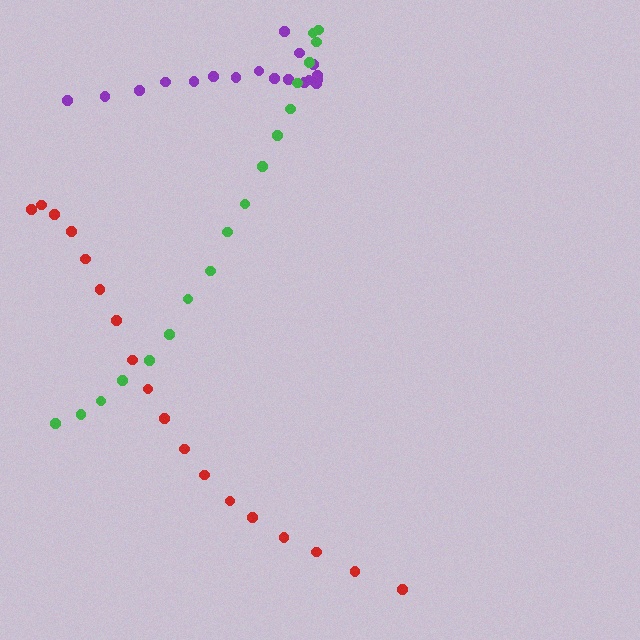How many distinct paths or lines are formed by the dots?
There are 3 distinct paths.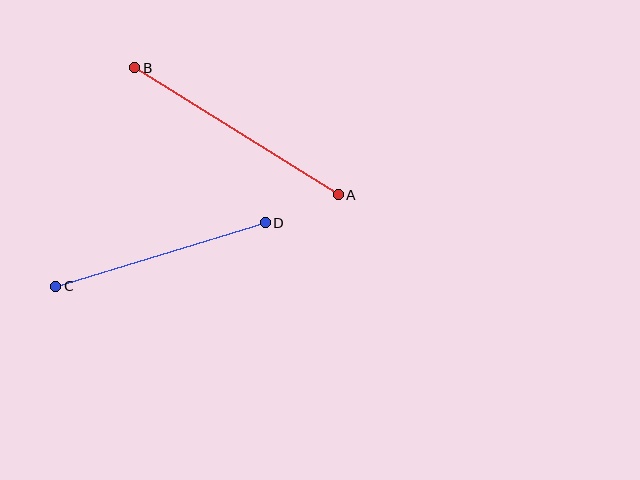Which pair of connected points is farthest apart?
Points A and B are farthest apart.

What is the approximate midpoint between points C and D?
The midpoint is at approximately (161, 254) pixels.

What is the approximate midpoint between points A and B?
The midpoint is at approximately (237, 131) pixels.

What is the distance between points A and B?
The distance is approximately 240 pixels.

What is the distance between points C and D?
The distance is approximately 219 pixels.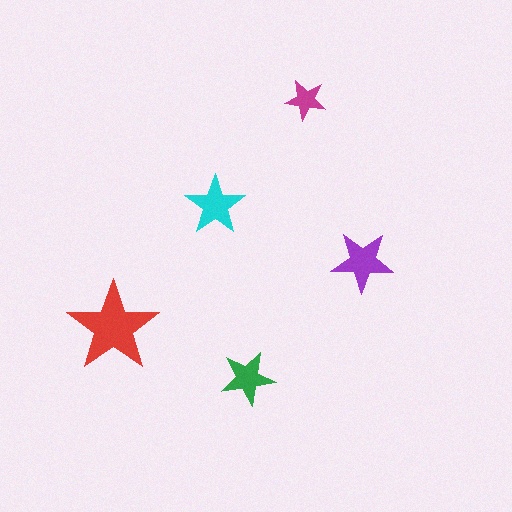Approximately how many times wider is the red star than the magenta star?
About 2 times wider.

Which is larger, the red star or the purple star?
The red one.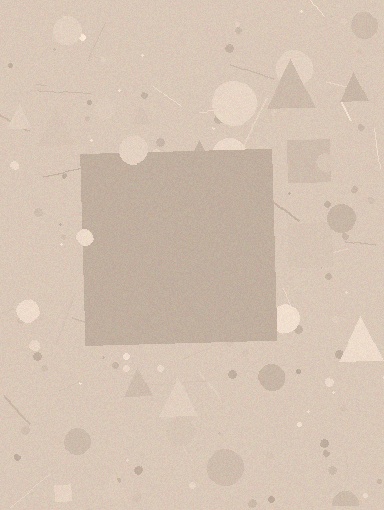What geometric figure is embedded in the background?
A square is embedded in the background.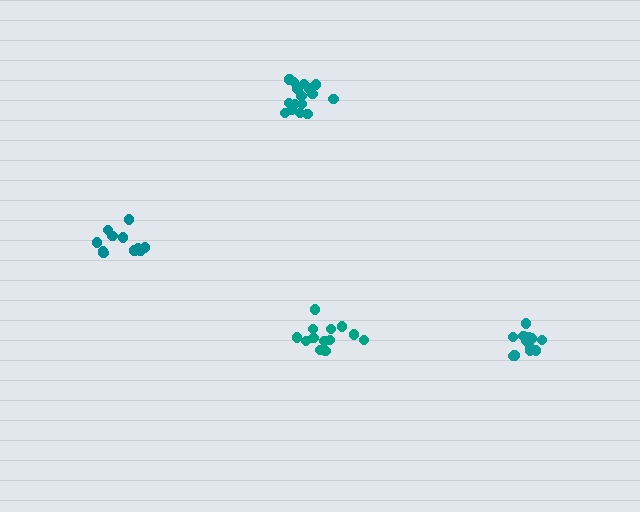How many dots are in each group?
Group 1: 13 dots, Group 2: 16 dots, Group 3: 12 dots, Group 4: 12 dots (53 total).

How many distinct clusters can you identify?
There are 4 distinct clusters.